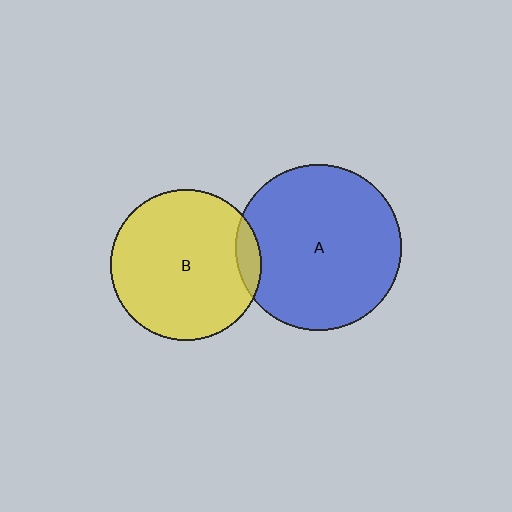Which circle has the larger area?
Circle A (blue).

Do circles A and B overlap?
Yes.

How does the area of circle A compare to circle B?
Approximately 1.2 times.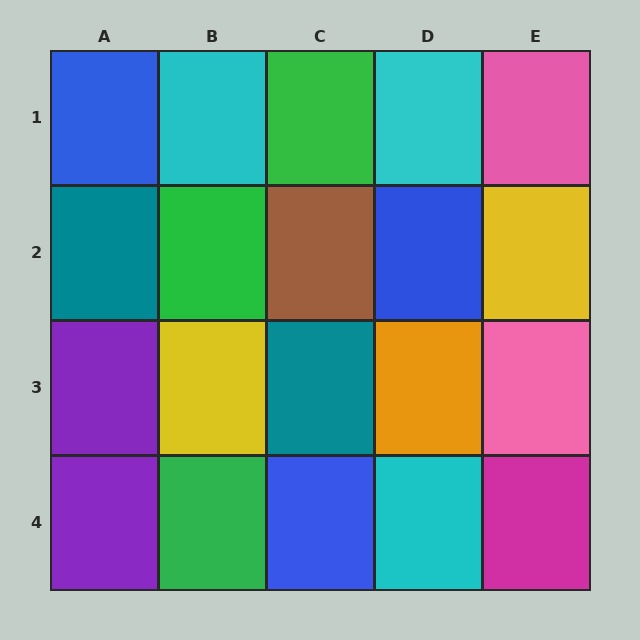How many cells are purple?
2 cells are purple.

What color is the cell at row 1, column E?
Pink.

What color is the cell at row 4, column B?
Green.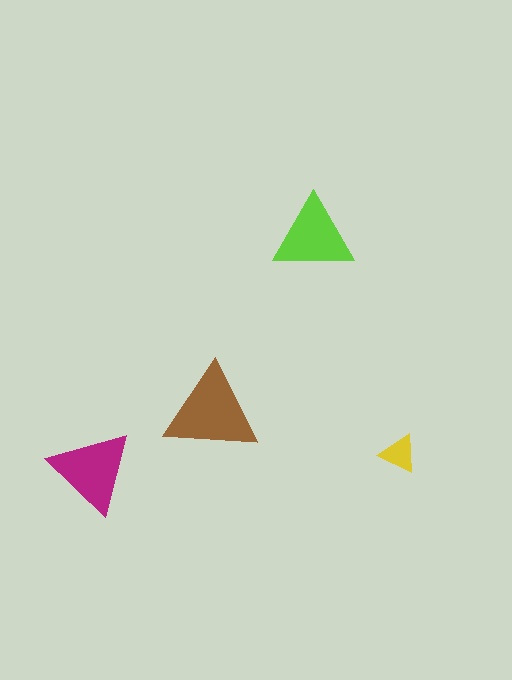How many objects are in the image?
There are 4 objects in the image.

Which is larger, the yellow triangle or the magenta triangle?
The magenta one.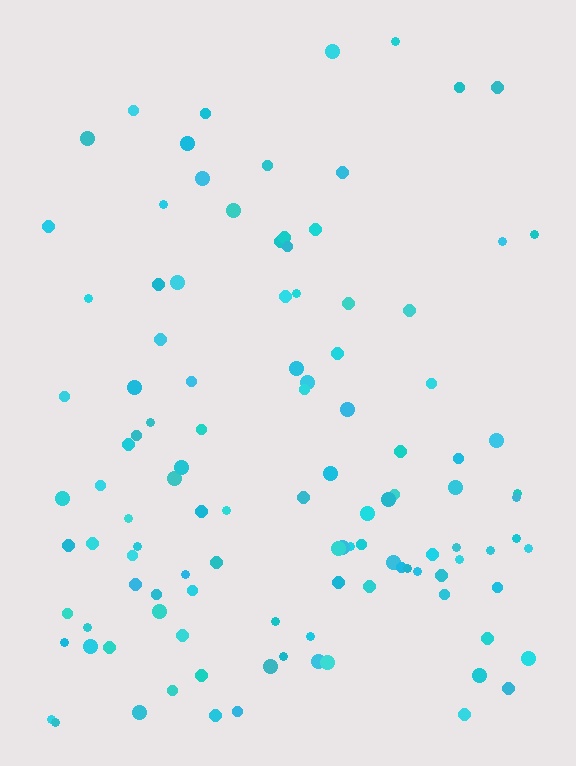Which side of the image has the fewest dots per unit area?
The top.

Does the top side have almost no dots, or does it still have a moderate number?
Still a moderate number, just noticeably fewer than the bottom.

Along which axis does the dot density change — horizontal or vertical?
Vertical.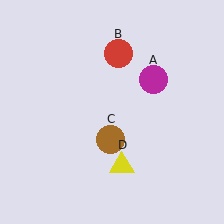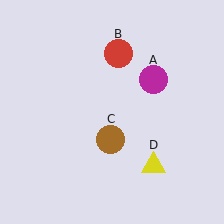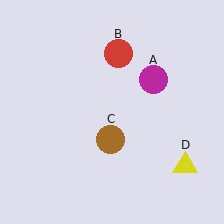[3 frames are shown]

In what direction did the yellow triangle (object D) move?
The yellow triangle (object D) moved right.